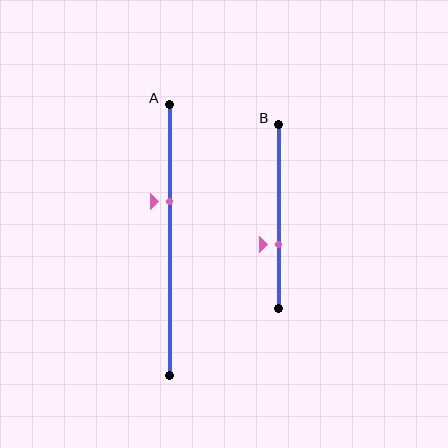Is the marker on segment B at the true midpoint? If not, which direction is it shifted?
No, the marker on segment B is shifted downward by about 15% of the segment length.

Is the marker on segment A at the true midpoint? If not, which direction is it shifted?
No, the marker on segment A is shifted upward by about 14% of the segment length.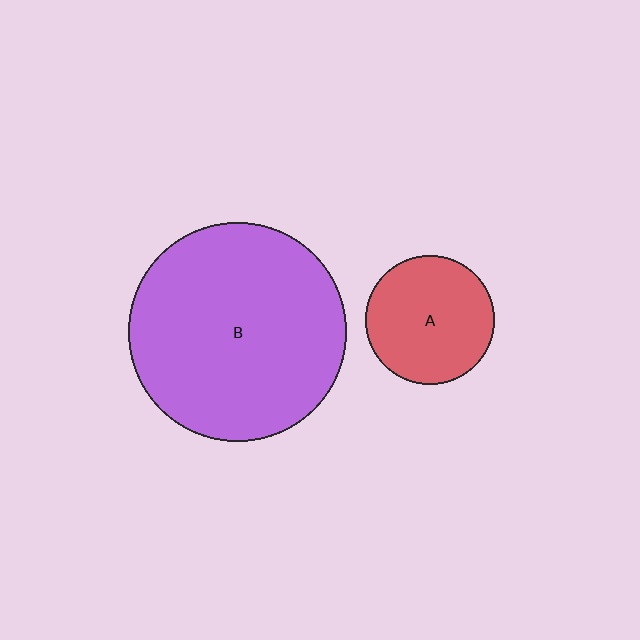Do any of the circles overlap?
No, none of the circles overlap.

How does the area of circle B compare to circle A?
Approximately 2.9 times.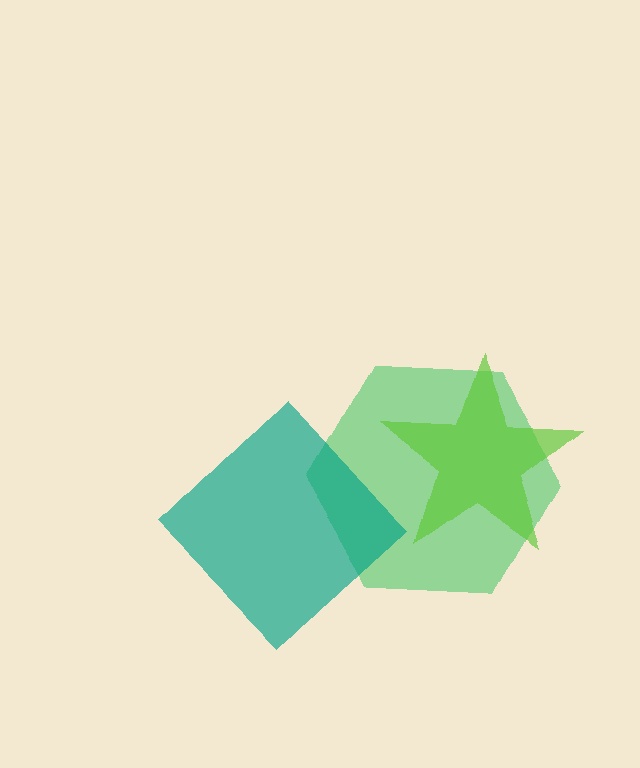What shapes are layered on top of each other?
The layered shapes are: a green hexagon, a lime star, a teal diamond.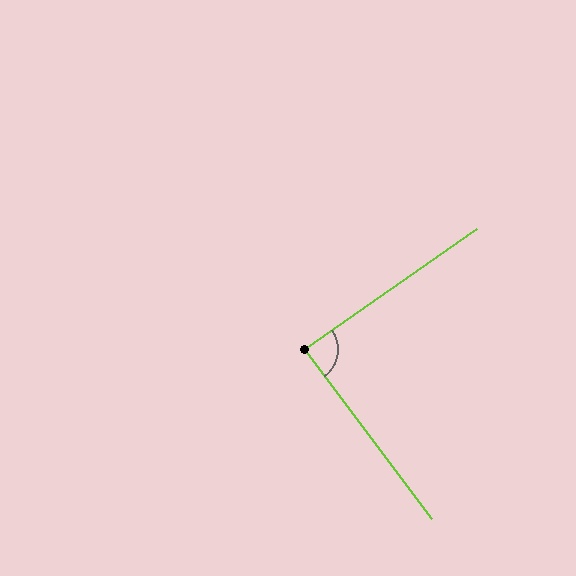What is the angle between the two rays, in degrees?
Approximately 88 degrees.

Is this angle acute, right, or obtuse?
It is approximately a right angle.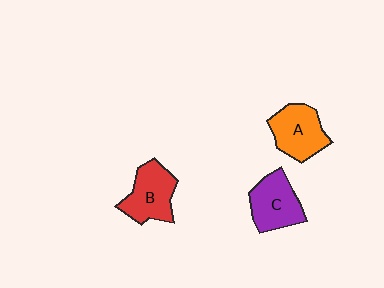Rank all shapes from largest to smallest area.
From largest to smallest: B (red), A (orange), C (purple).